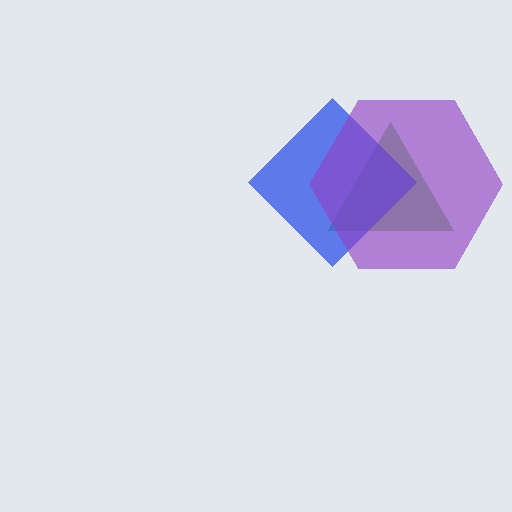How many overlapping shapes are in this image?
There are 3 overlapping shapes in the image.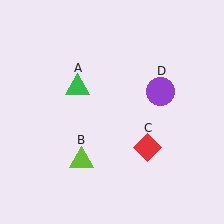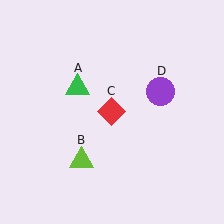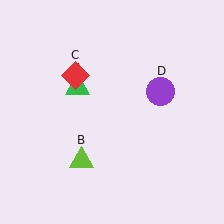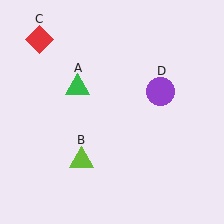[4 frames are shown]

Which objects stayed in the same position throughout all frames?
Green triangle (object A) and lime triangle (object B) and purple circle (object D) remained stationary.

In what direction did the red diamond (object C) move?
The red diamond (object C) moved up and to the left.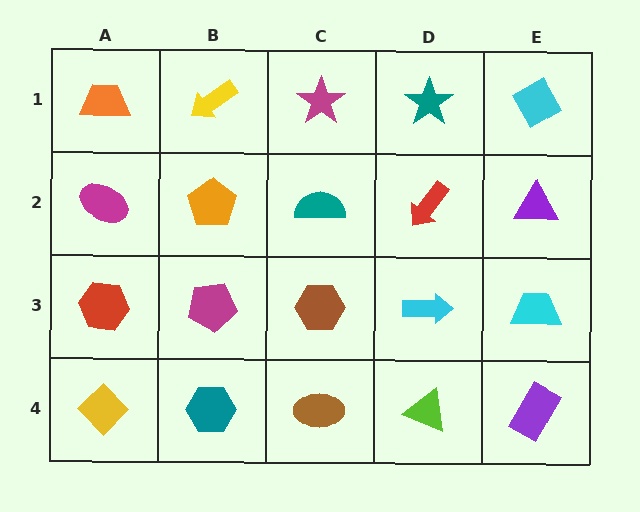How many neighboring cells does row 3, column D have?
4.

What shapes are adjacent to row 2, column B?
A yellow arrow (row 1, column B), a magenta pentagon (row 3, column B), a magenta ellipse (row 2, column A), a teal semicircle (row 2, column C).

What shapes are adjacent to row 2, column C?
A magenta star (row 1, column C), a brown hexagon (row 3, column C), an orange pentagon (row 2, column B), a red arrow (row 2, column D).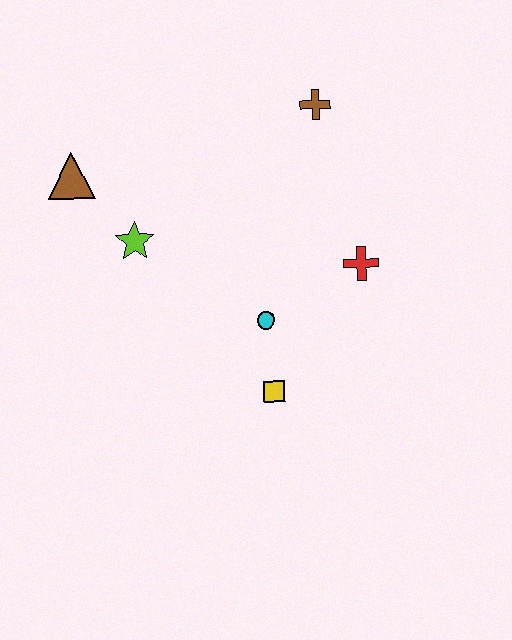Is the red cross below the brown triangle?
Yes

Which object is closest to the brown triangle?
The lime star is closest to the brown triangle.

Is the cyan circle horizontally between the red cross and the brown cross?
No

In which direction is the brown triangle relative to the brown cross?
The brown triangle is to the left of the brown cross.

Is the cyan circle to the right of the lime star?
Yes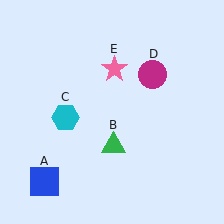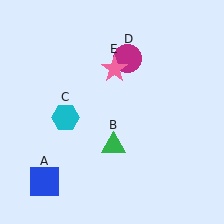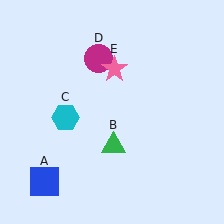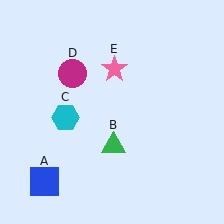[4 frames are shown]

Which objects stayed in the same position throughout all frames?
Blue square (object A) and green triangle (object B) and cyan hexagon (object C) and pink star (object E) remained stationary.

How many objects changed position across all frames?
1 object changed position: magenta circle (object D).